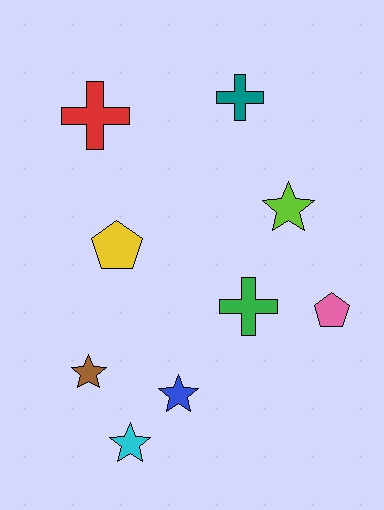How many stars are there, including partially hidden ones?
There are 4 stars.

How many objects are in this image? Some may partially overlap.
There are 9 objects.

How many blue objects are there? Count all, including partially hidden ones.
There is 1 blue object.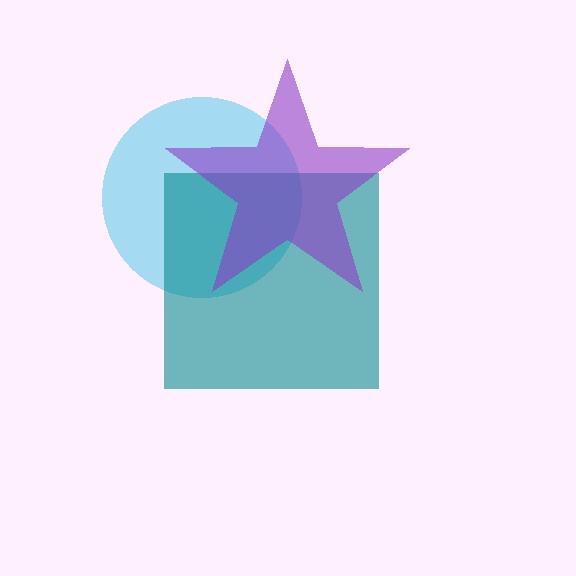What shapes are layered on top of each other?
The layered shapes are: a cyan circle, a teal square, a purple star.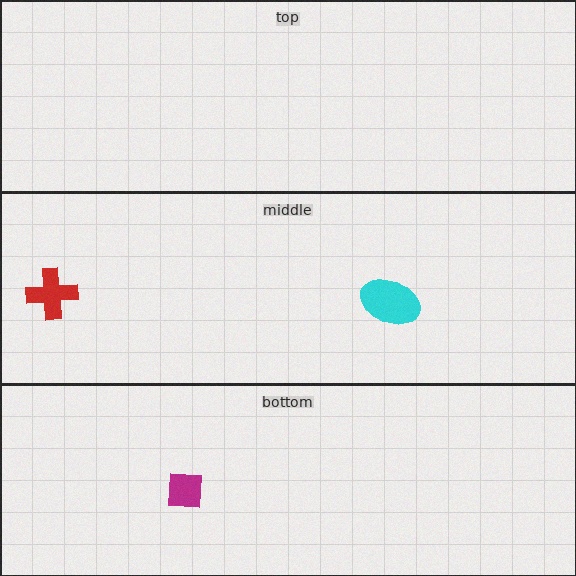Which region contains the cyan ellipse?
The middle region.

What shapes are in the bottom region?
The magenta square.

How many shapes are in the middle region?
2.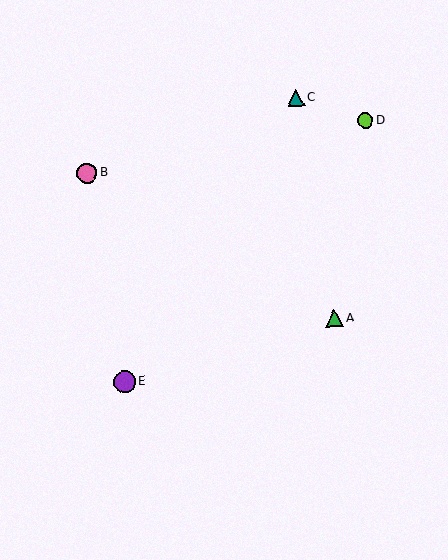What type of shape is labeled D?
Shape D is a lime circle.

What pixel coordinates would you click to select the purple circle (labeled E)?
Click at (124, 382) to select the purple circle E.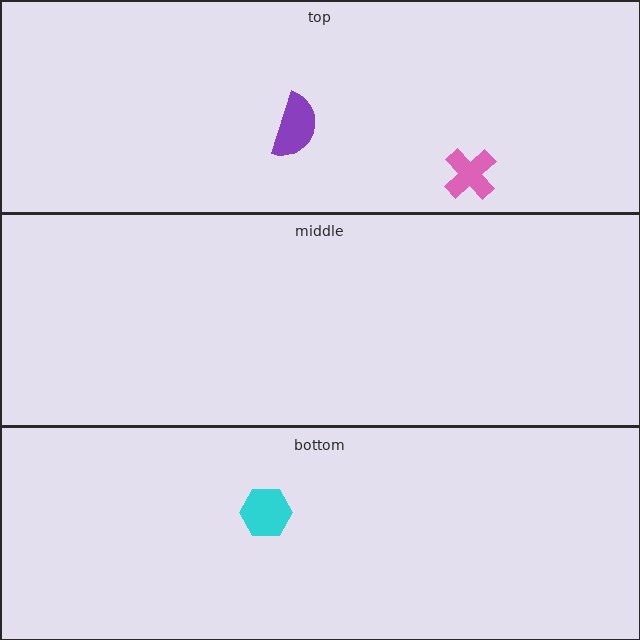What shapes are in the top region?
The purple semicircle, the pink cross.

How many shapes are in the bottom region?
1.